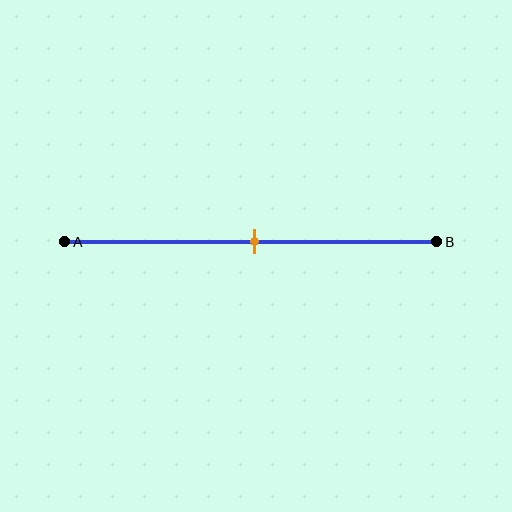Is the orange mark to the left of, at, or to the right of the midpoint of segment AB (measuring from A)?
The orange mark is approximately at the midpoint of segment AB.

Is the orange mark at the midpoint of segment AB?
Yes, the mark is approximately at the midpoint.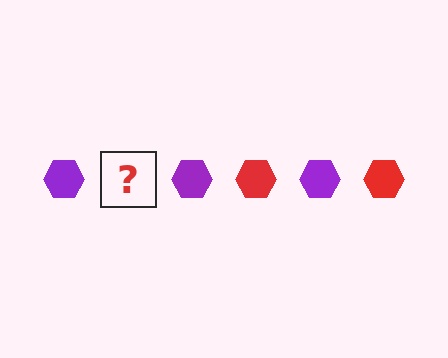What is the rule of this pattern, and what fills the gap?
The rule is that the pattern cycles through purple, red hexagons. The gap should be filled with a red hexagon.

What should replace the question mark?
The question mark should be replaced with a red hexagon.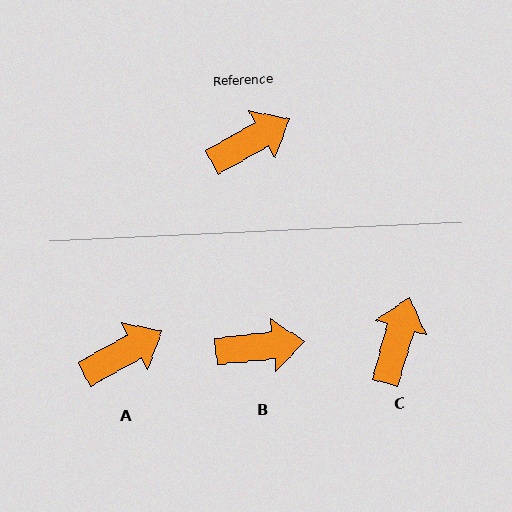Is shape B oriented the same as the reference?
No, it is off by about 23 degrees.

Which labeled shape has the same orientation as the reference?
A.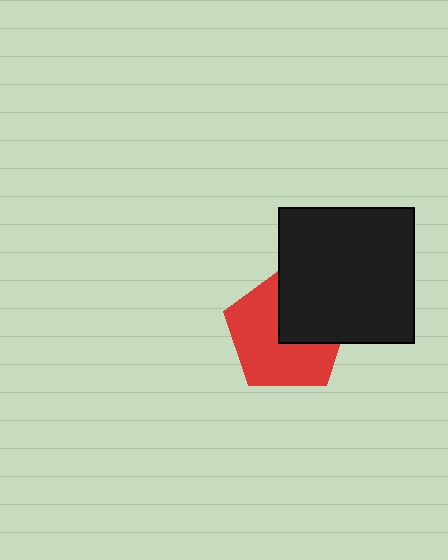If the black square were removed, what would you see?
You would see the complete red pentagon.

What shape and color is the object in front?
The object in front is a black square.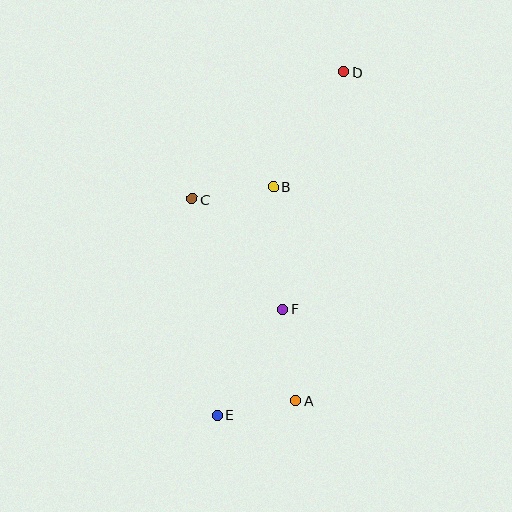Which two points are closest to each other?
Points A and E are closest to each other.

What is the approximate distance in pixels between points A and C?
The distance between A and C is approximately 227 pixels.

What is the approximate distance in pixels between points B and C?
The distance between B and C is approximately 82 pixels.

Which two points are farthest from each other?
Points D and E are farthest from each other.